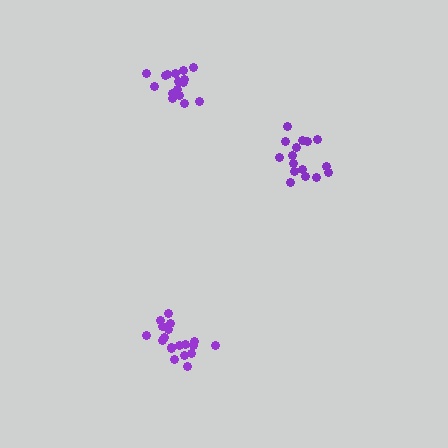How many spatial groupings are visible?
There are 3 spatial groupings.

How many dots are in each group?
Group 1: 16 dots, Group 2: 16 dots, Group 3: 19 dots (51 total).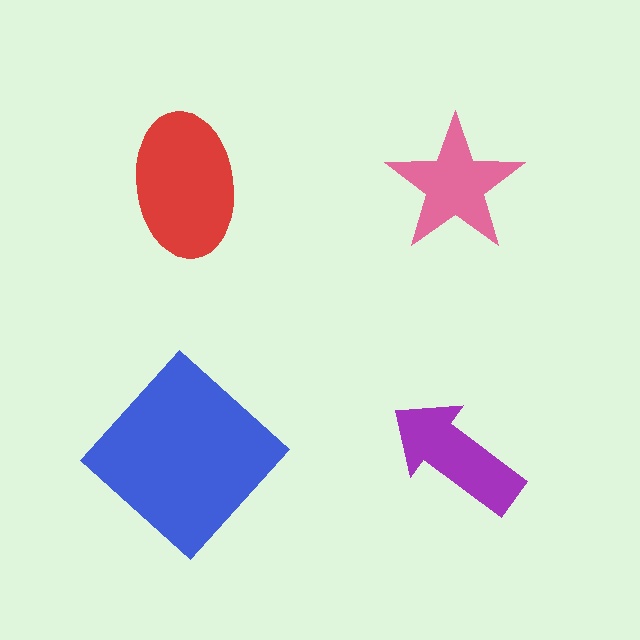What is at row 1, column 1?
A red ellipse.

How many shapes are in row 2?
2 shapes.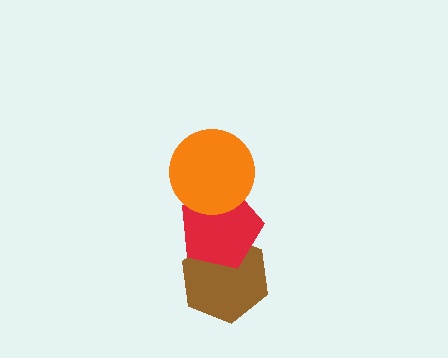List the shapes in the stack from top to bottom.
From top to bottom: the orange circle, the red pentagon, the brown hexagon.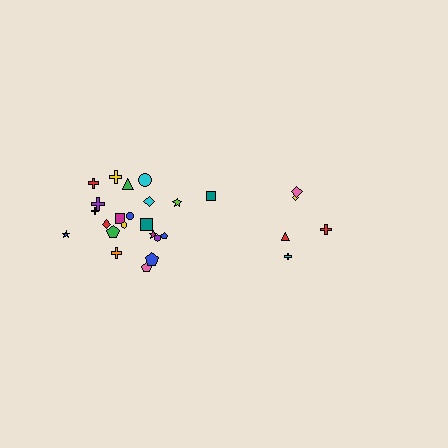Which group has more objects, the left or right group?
The left group.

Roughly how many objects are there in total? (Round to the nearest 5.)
Roughly 25 objects in total.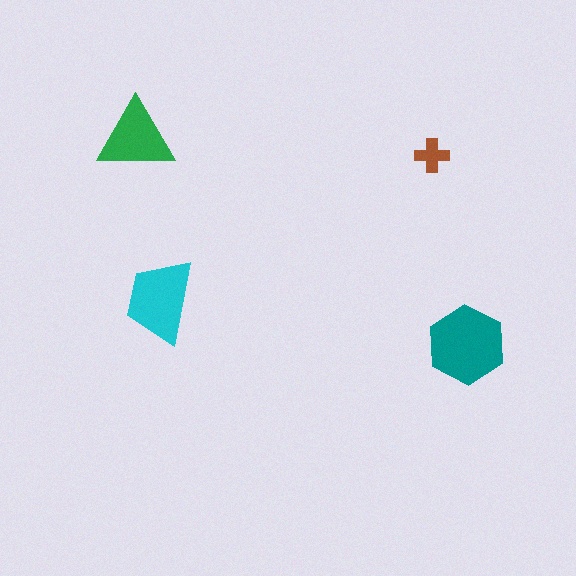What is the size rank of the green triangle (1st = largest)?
3rd.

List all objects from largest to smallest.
The teal hexagon, the cyan trapezoid, the green triangle, the brown cross.